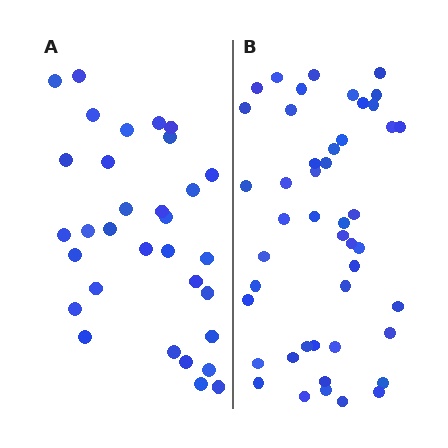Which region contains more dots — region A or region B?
Region B (the right region) has more dots.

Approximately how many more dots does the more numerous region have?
Region B has approximately 15 more dots than region A.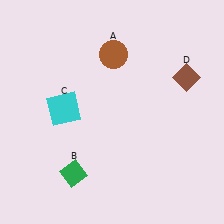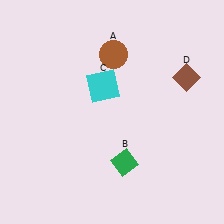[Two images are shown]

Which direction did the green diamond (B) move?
The green diamond (B) moved right.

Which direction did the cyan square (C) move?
The cyan square (C) moved right.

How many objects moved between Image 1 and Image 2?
2 objects moved between the two images.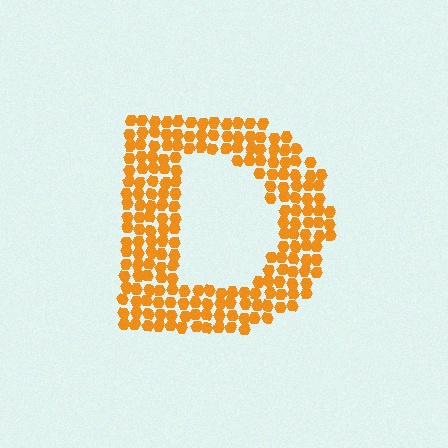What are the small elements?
The small elements are hexagons.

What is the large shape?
The large shape is the letter D.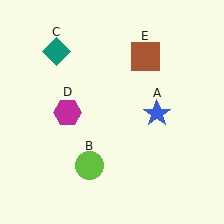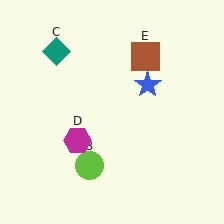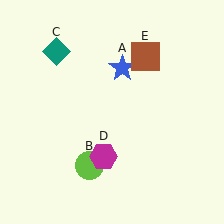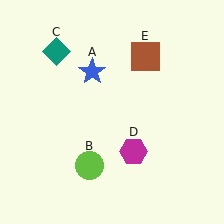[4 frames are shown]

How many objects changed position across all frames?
2 objects changed position: blue star (object A), magenta hexagon (object D).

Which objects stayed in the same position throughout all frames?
Lime circle (object B) and teal diamond (object C) and brown square (object E) remained stationary.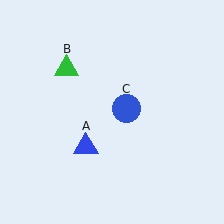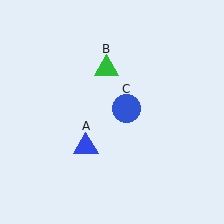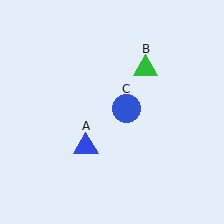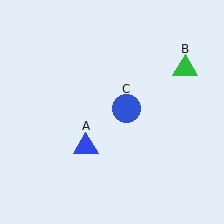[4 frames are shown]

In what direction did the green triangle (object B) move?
The green triangle (object B) moved right.